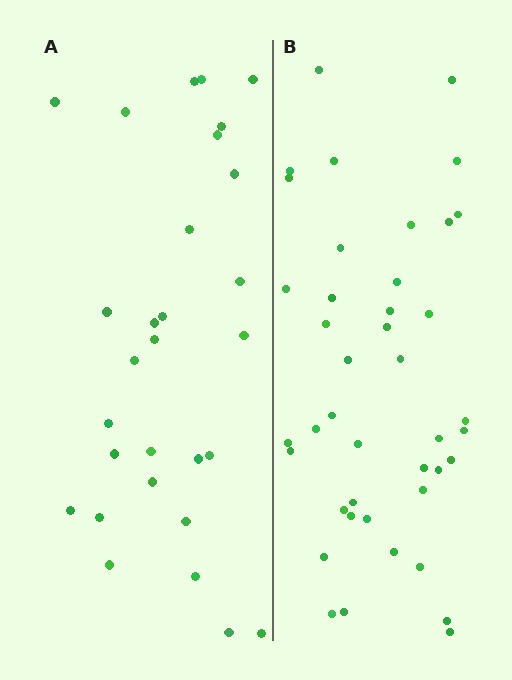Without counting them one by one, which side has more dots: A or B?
Region B (the right region) has more dots.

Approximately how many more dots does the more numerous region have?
Region B has approximately 15 more dots than region A.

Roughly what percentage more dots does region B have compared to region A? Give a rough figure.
About 45% more.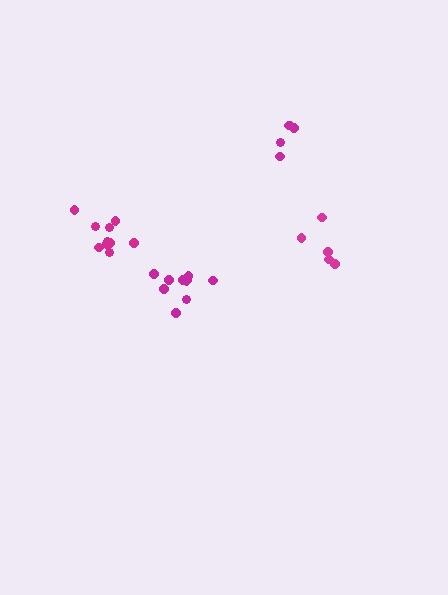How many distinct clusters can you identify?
There are 4 distinct clusters.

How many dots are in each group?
Group 1: 5 dots, Group 2: 5 dots, Group 3: 10 dots, Group 4: 10 dots (30 total).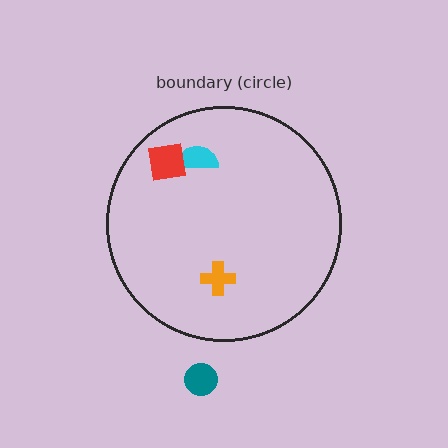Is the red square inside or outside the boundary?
Inside.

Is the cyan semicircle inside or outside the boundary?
Inside.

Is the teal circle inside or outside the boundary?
Outside.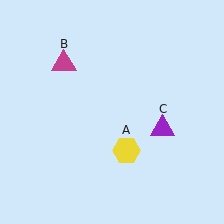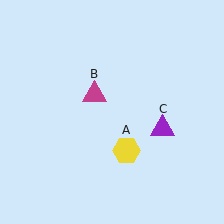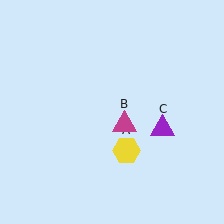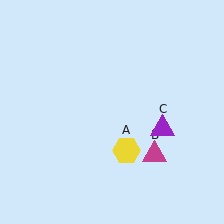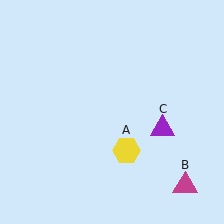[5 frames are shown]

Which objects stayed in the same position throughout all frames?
Yellow hexagon (object A) and purple triangle (object C) remained stationary.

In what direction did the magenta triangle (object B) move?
The magenta triangle (object B) moved down and to the right.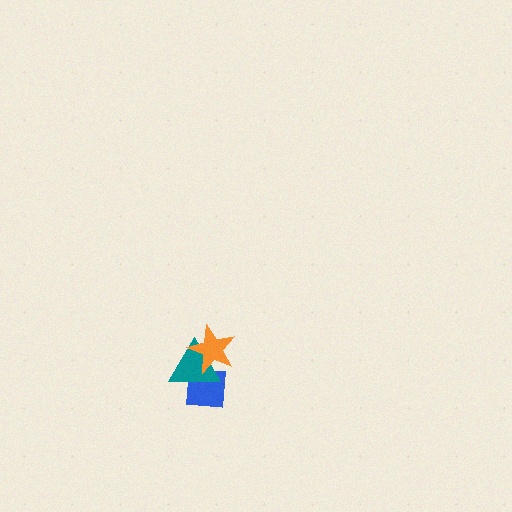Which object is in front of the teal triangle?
The orange star is in front of the teal triangle.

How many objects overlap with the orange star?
2 objects overlap with the orange star.